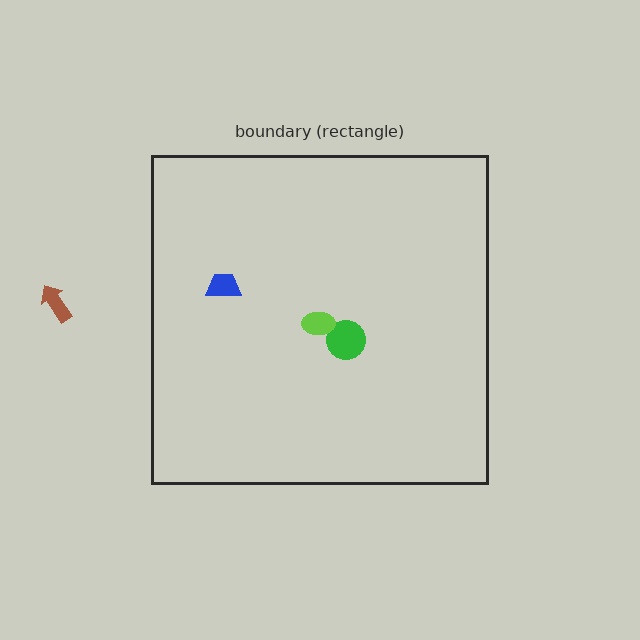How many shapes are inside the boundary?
3 inside, 1 outside.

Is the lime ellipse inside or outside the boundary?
Inside.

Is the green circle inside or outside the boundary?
Inside.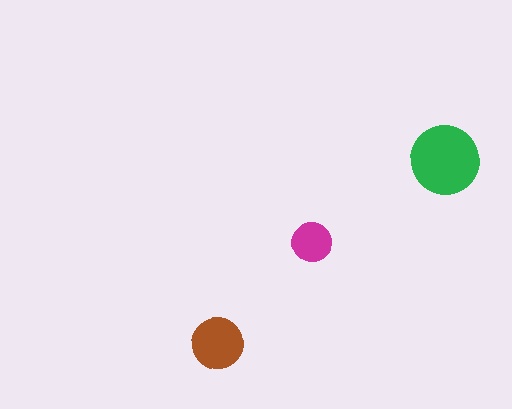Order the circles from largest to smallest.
the green one, the brown one, the magenta one.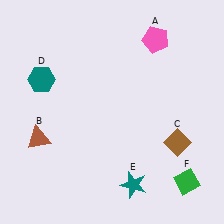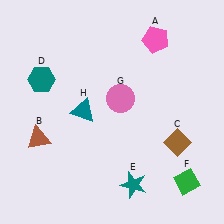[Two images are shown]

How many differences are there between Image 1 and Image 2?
There are 2 differences between the two images.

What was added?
A pink circle (G), a teal triangle (H) were added in Image 2.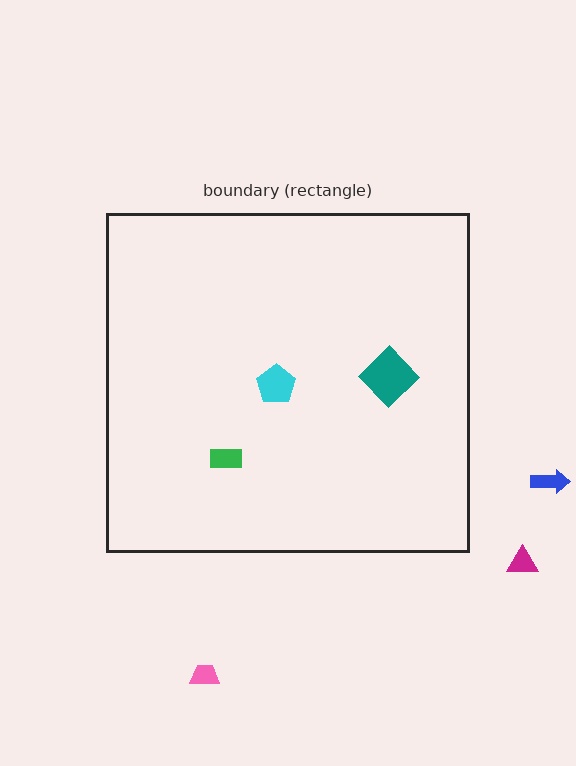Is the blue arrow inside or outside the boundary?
Outside.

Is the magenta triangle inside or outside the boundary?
Outside.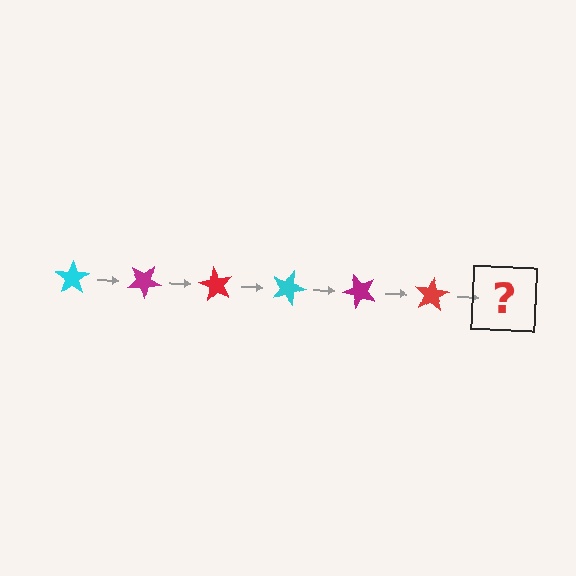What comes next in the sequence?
The next element should be a cyan star, rotated 180 degrees from the start.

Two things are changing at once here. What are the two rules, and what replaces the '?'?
The two rules are that it rotates 30 degrees each step and the color cycles through cyan, magenta, and red. The '?' should be a cyan star, rotated 180 degrees from the start.